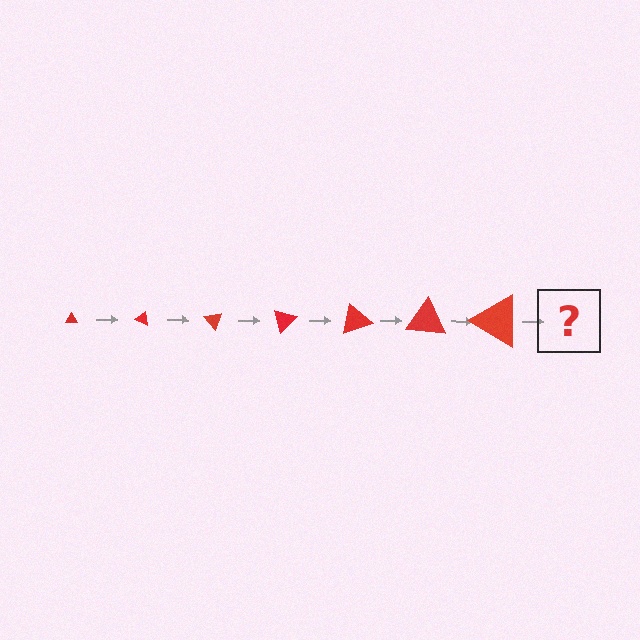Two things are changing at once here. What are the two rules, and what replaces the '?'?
The two rules are that the triangle grows larger each step and it rotates 25 degrees each step. The '?' should be a triangle, larger than the previous one and rotated 175 degrees from the start.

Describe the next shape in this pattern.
It should be a triangle, larger than the previous one and rotated 175 degrees from the start.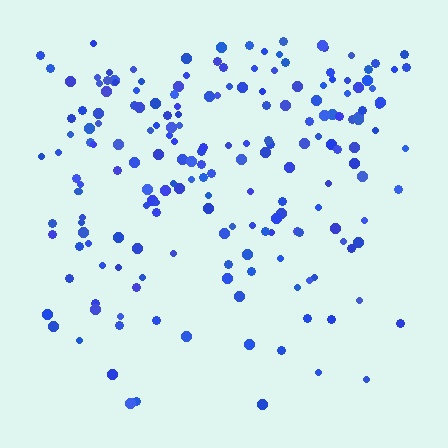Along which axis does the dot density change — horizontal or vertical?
Vertical.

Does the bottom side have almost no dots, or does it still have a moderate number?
Still a moderate number, just noticeably fewer than the top.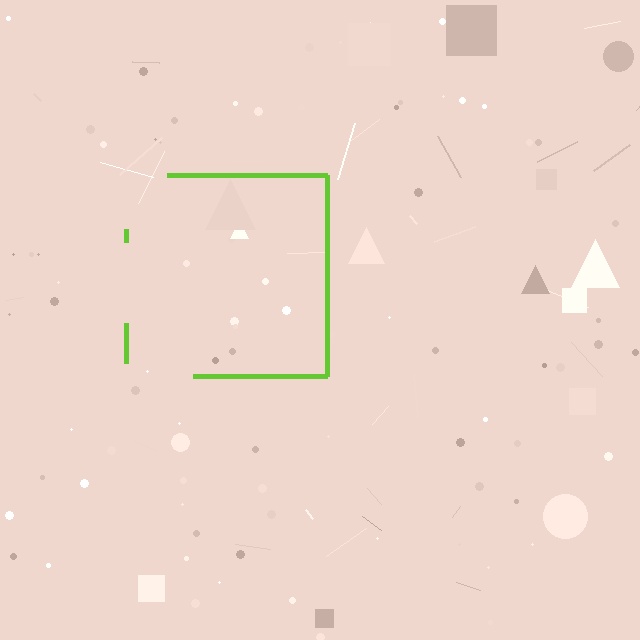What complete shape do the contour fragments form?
The contour fragments form a square.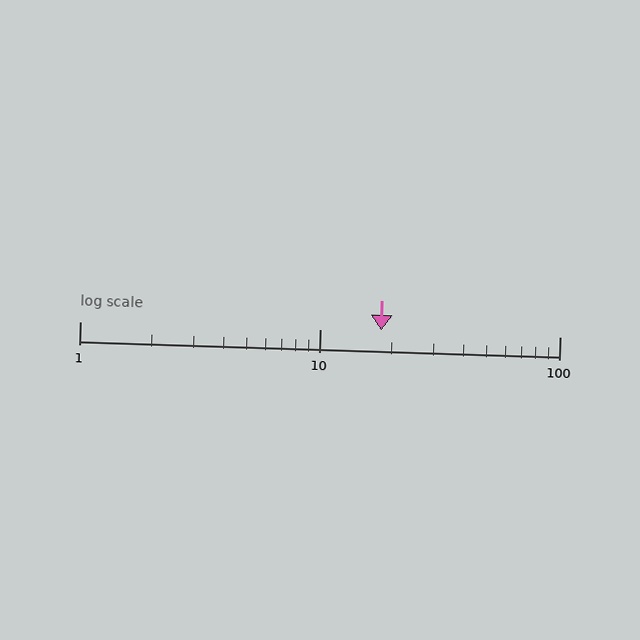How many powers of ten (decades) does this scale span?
The scale spans 2 decades, from 1 to 100.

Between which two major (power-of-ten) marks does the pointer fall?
The pointer is between 10 and 100.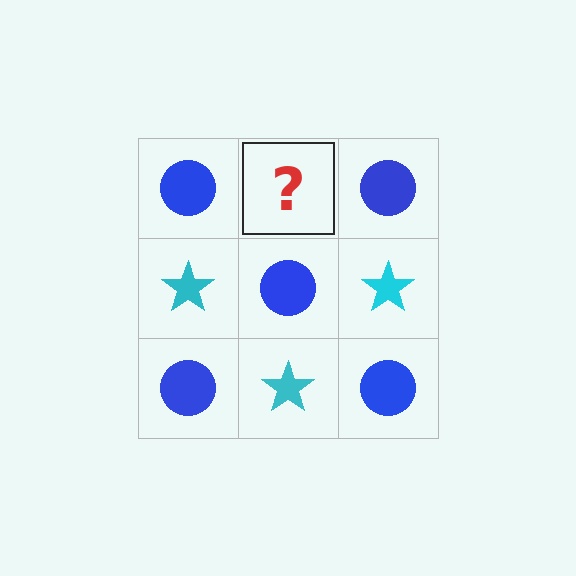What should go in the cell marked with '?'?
The missing cell should contain a cyan star.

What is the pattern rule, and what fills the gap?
The rule is that it alternates blue circle and cyan star in a checkerboard pattern. The gap should be filled with a cyan star.